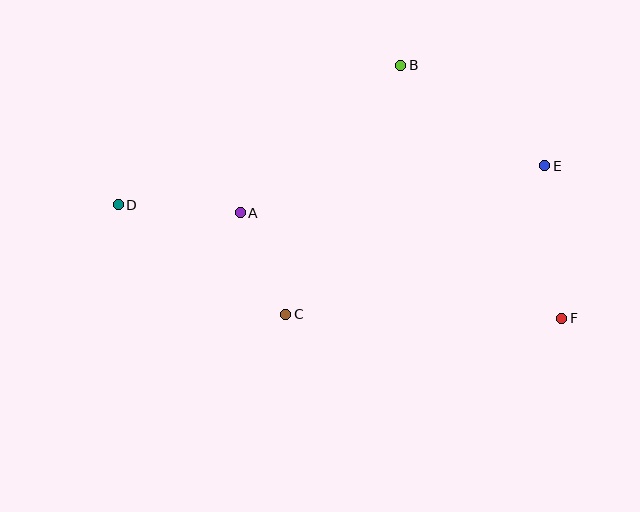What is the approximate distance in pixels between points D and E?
The distance between D and E is approximately 428 pixels.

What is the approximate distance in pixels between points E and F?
The distance between E and F is approximately 154 pixels.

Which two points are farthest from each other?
Points D and F are farthest from each other.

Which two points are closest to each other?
Points A and C are closest to each other.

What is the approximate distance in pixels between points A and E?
The distance between A and E is approximately 308 pixels.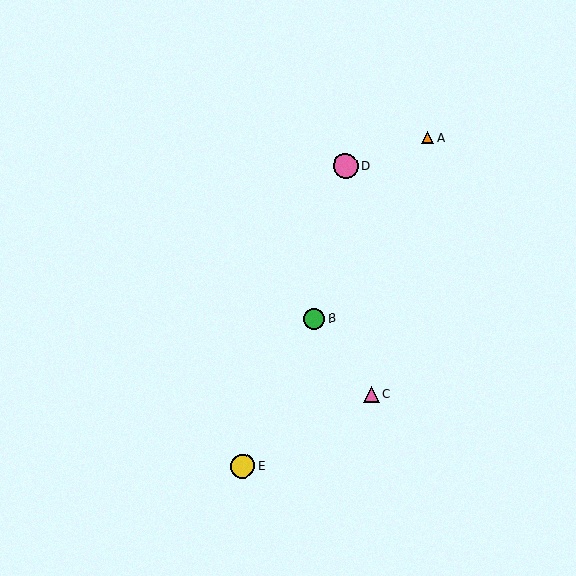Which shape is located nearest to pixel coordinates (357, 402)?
The pink triangle (labeled C) at (372, 394) is nearest to that location.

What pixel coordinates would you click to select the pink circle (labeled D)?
Click at (346, 166) to select the pink circle D.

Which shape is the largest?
The pink circle (labeled D) is the largest.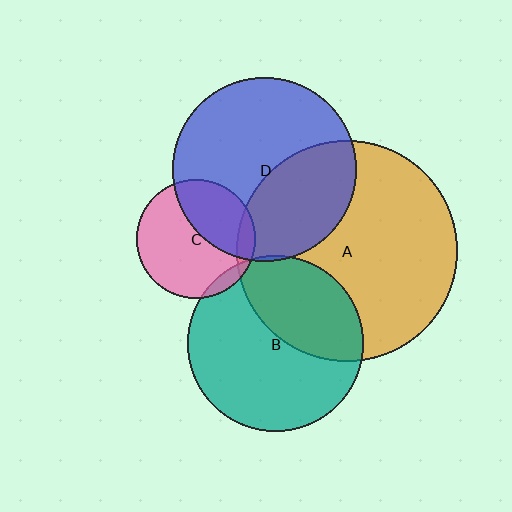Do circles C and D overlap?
Yes.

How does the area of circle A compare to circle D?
Approximately 1.4 times.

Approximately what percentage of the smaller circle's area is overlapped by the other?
Approximately 35%.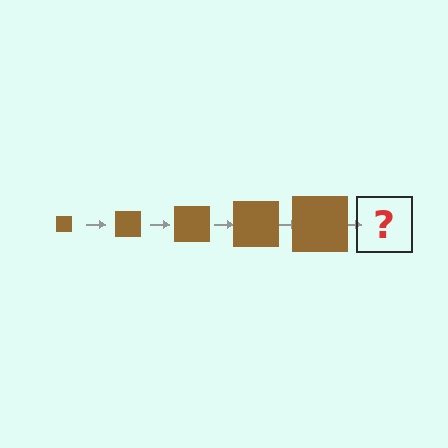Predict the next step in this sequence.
The next step is a brown square, larger than the previous one.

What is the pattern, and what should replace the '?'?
The pattern is that the square gets progressively larger each step. The '?' should be a brown square, larger than the previous one.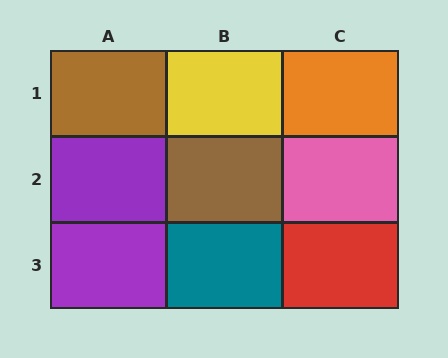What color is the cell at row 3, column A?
Purple.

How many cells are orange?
1 cell is orange.